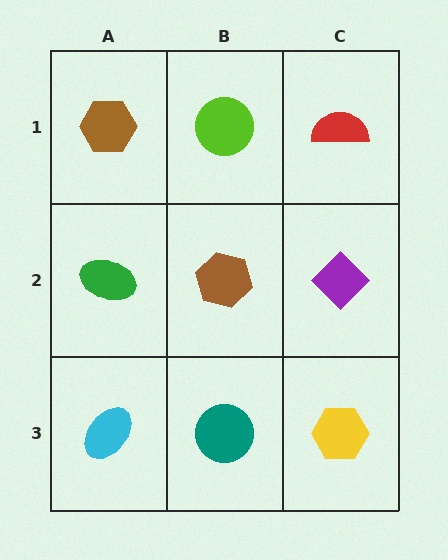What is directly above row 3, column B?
A brown hexagon.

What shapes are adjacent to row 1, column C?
A purple diamond (row 2, column C), a lime circle (row 1, column B).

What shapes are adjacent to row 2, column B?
A lime circle (row 1, column B), a teal circle (row 3, column B), a green ellipse (row 2, column A), a purple diamond (row 2, column C).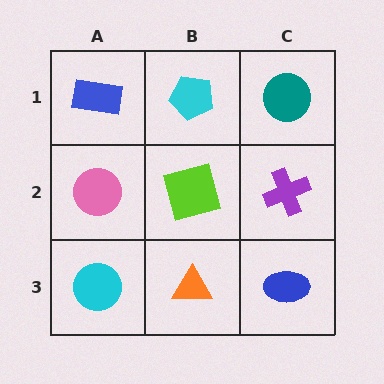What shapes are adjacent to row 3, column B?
A lime square (row 2, column B), a cyan circle (row 3, column A), a blue ellipse (row 3, column C).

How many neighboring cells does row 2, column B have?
4.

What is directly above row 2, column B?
A cyan pentagon.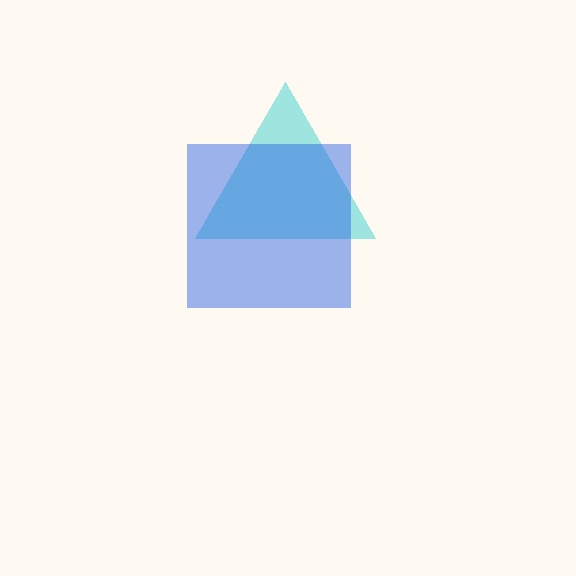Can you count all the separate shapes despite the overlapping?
Yes, there are 2 separate shapes.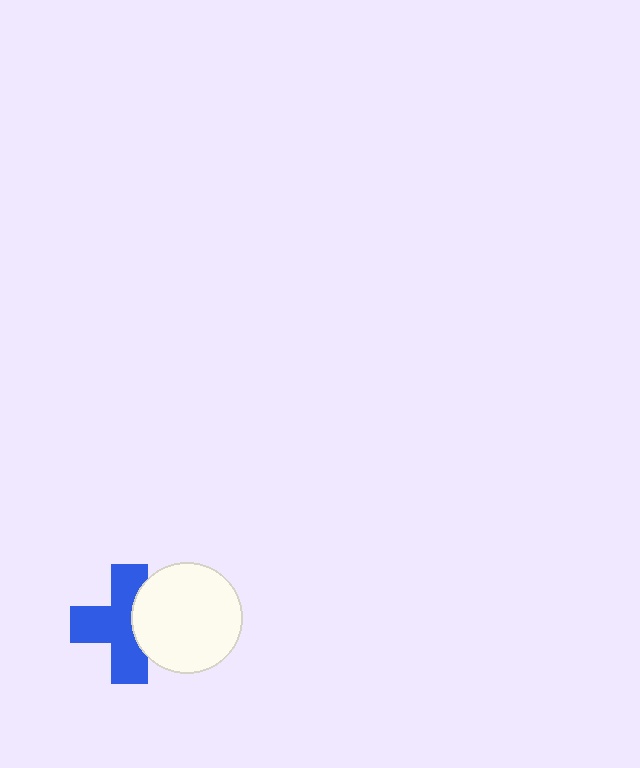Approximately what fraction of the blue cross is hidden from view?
Roughly 33% of the blue cross is hidden behind the white circle.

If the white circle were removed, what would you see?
You would see the complete blue cross.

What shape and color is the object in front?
The object in front is a white circle.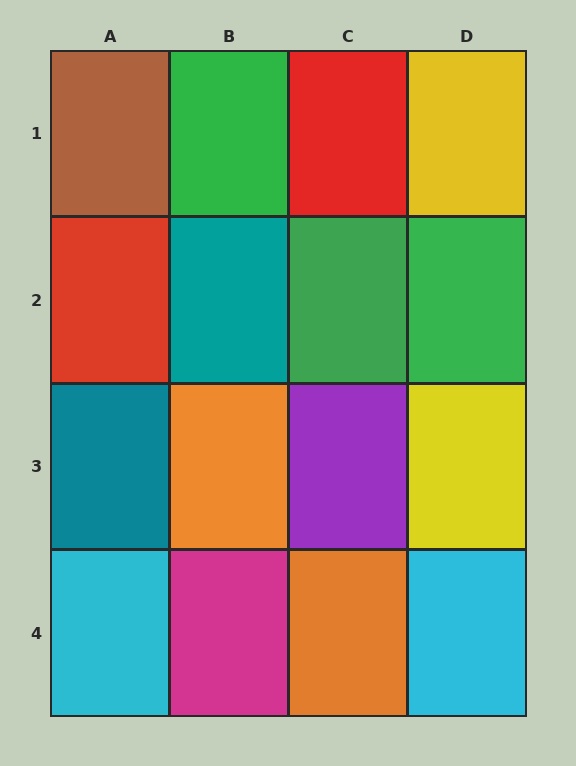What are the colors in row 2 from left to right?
Red, teal, green, green.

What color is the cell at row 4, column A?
Cyan.